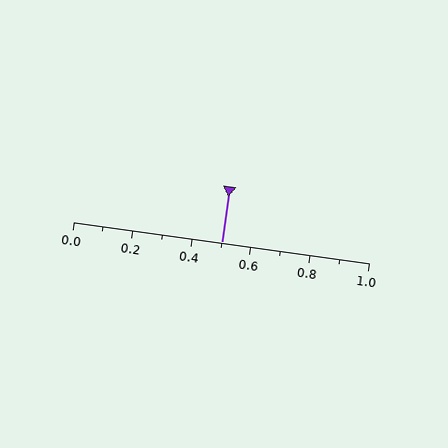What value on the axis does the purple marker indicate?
The marker indicates approximately 0.5.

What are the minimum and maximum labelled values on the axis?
The axis runs from 0.0 to 1.0.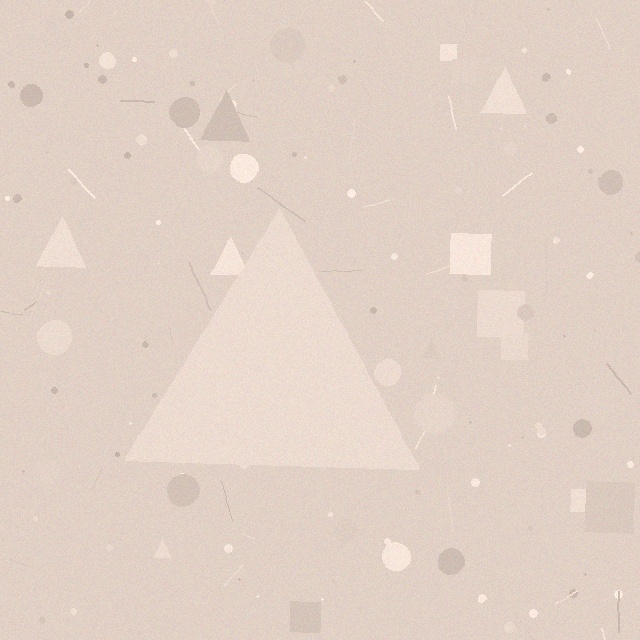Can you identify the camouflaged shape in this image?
The camouflaged shape is a triangle.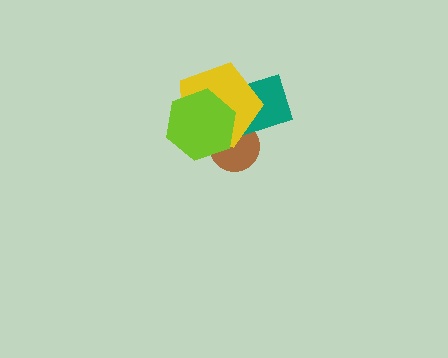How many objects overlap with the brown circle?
3 objects overlap with the brown circle.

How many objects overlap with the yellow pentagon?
3 objects overlap with the yellow pentagon.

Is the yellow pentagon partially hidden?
Yes, it is partially covered by another shape.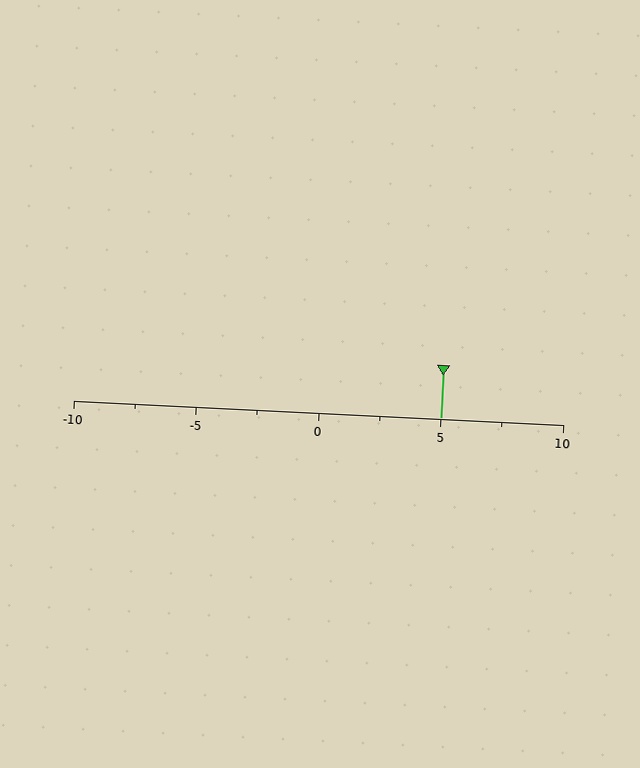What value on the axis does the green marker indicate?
The marker indicates approximately 5.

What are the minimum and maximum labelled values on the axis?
The axis runs from -10 to 10.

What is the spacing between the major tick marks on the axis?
The major ticks are spaced 5 apart.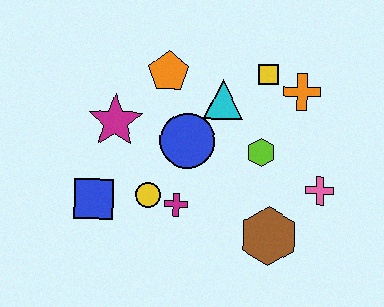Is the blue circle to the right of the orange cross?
No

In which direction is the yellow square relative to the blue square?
The yellow square is to the right of the blue square.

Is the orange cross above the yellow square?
No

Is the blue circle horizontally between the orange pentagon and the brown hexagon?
Yes